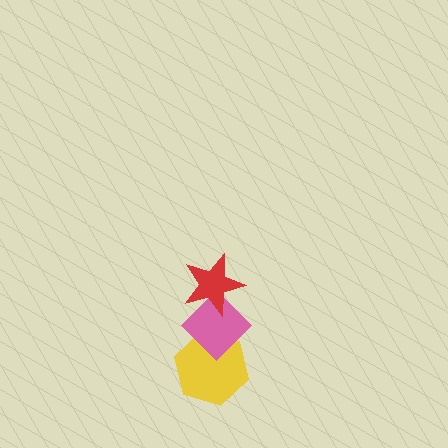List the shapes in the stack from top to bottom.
From top to bottom: the red star, the pink diamond, the yellow hexagon.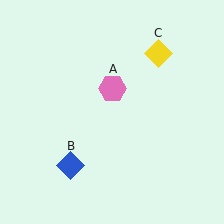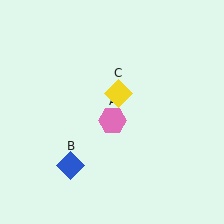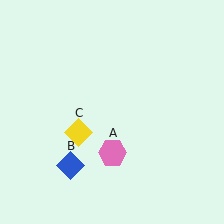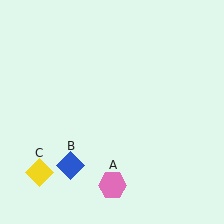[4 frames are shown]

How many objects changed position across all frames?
2 objects changed position: pink hexagon (object A), yellow diamond (object C).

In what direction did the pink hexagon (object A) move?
The pink hexagon (object A) moved down.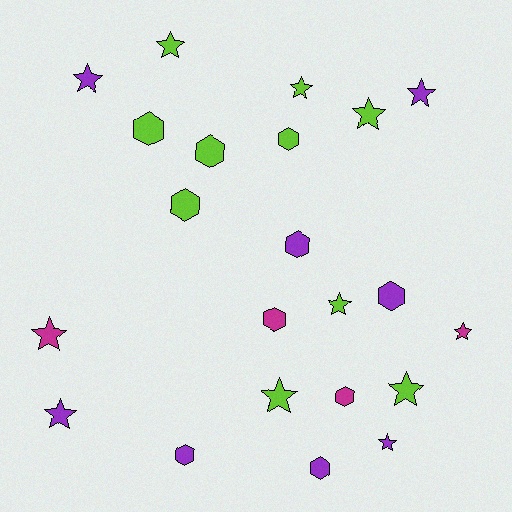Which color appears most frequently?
Lime, with 10 objects.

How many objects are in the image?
There are 22 objects.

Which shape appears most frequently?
Star, with 12 objects.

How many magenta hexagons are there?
There are 2 magenta hexagons.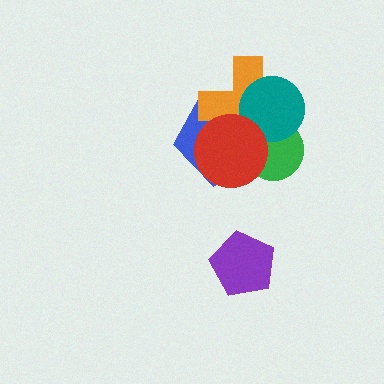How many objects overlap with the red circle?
4 objects overlap with the red circle.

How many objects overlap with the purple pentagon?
0 objects overlap with the purple pentagon.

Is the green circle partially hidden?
Yes, it is partially covered by another shape.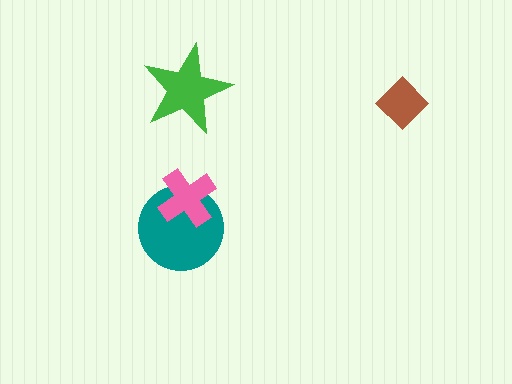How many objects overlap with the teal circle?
1 object overlaps with the teal circle.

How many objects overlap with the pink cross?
1 object overlaps with the pink cross.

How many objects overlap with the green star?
0 objects overlap with the green star.